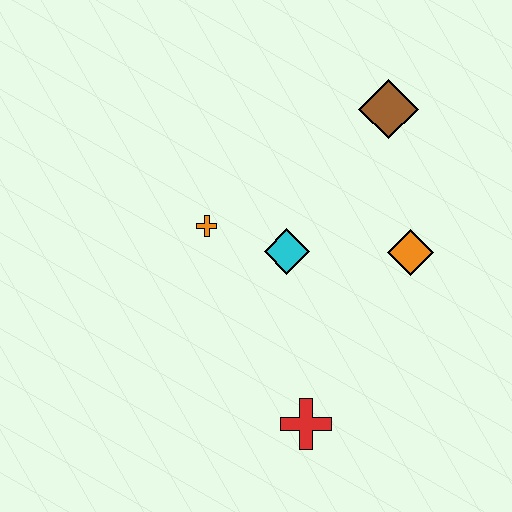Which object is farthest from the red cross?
The brown diamond is farthest from the red cross.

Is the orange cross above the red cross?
Yes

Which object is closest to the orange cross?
The cyan diamond is closest to the orange cross.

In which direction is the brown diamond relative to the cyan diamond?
The brown diamond is above the cyan diamond.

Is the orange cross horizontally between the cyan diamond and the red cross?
No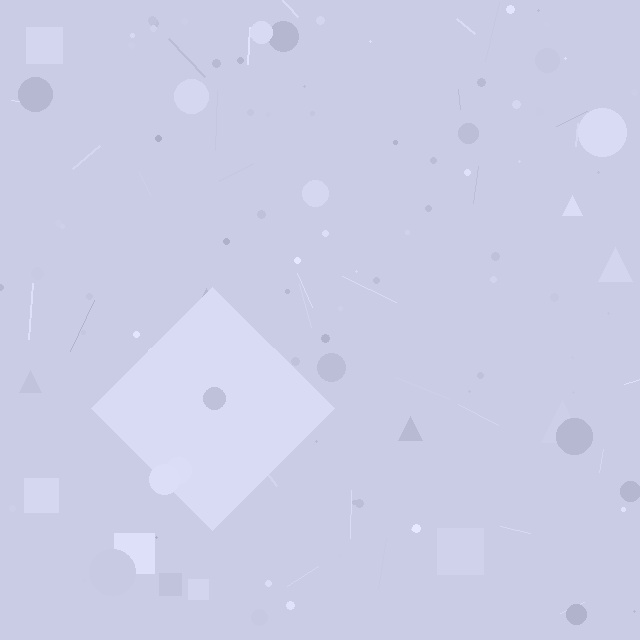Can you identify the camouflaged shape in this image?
The camouflaged shape is a diamond.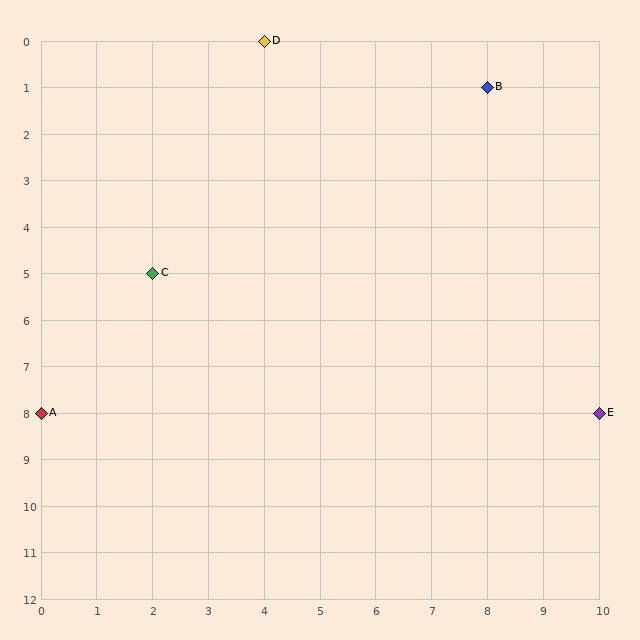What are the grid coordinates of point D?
Point D is at grid coordinates (4, 0).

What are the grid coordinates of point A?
Point A is at grid coordinates (0, 8).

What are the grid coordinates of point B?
Point B is at grid coordinates (8, 1).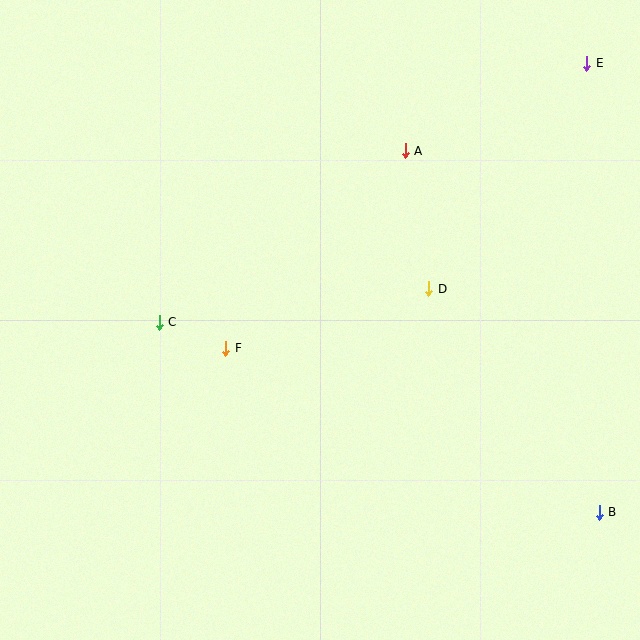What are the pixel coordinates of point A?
Point A is at (405, 151).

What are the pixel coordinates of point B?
Point B is at (599, 512).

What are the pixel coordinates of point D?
Point D is at (429, 289).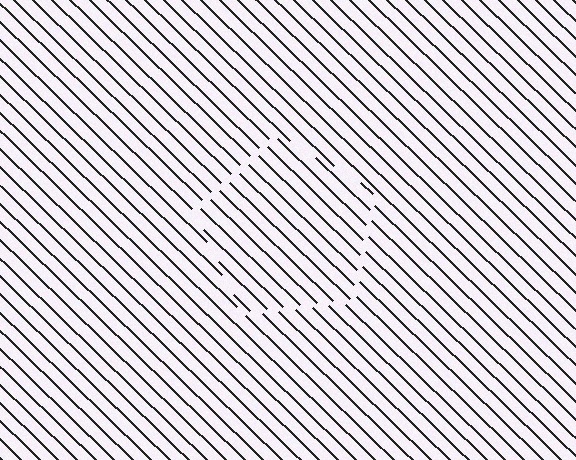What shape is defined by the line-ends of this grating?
An illusory pentagon. The interior of the shape contains the same grating, shifted by half a period — the contour is defined by the phase discontinuity where line-ends from the inner and outer gratings abut.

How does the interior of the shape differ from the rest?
The interior of the shape contains the same grating, shifted by half a period — the contour is defined by the phase discontinuity where line-ends from the inner and outer gratings abut.